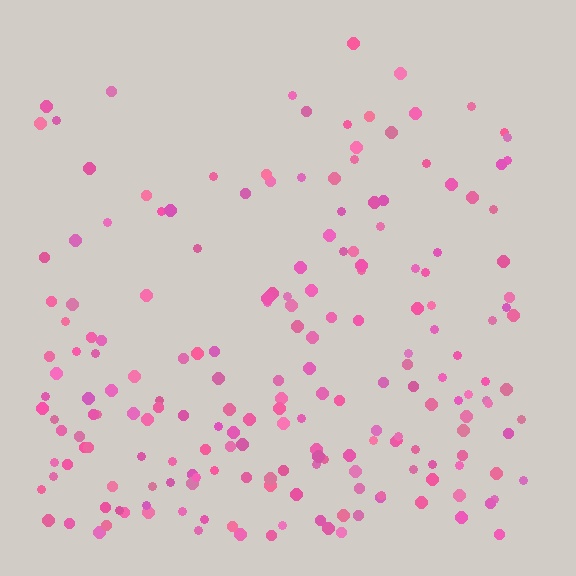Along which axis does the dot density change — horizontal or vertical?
Vertical.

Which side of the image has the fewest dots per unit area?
The top.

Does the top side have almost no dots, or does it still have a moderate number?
Still a moderate number, just noticeably fewer than the bottom.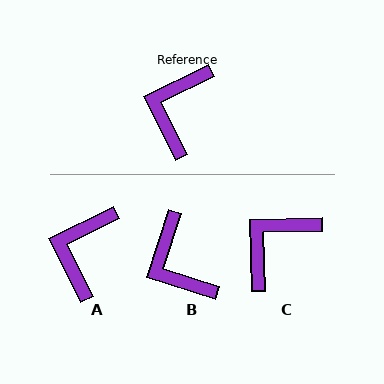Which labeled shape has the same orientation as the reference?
A.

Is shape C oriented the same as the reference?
No, it is off by about 25 degrees.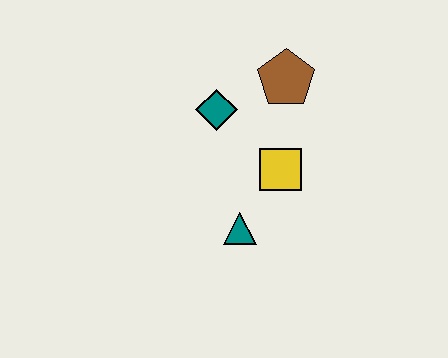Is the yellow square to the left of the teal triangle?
No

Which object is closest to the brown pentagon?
The teal diamond is closest to the brown pentagon.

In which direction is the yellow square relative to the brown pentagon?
The yellow square is below the brown pentagon.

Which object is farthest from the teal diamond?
The teal triangle is farthest from the teal diamond.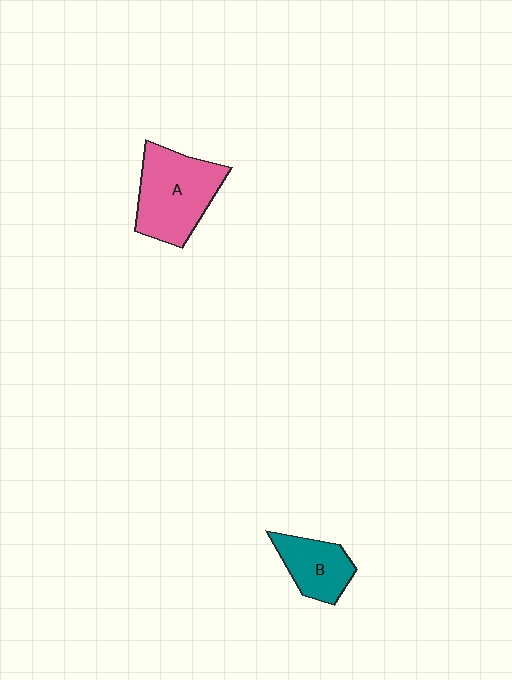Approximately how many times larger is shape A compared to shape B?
Approximately 1.7 times.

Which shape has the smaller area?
Shape B (teal).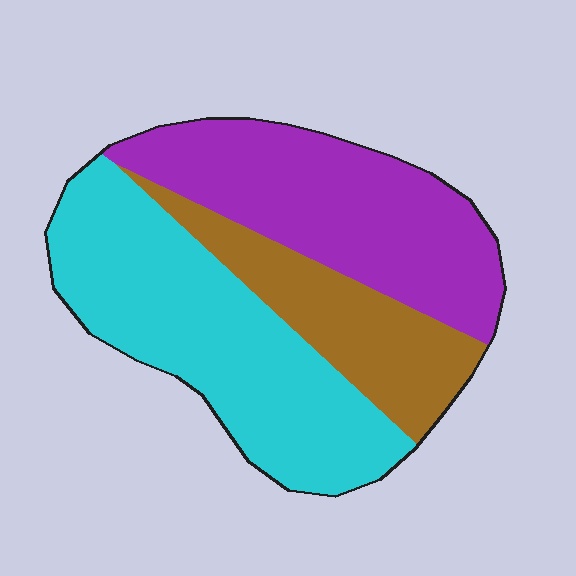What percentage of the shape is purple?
Purple takes up about three eighths (3/8) of the shape.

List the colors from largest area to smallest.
From largest to smallest: cyan, purple, brown.